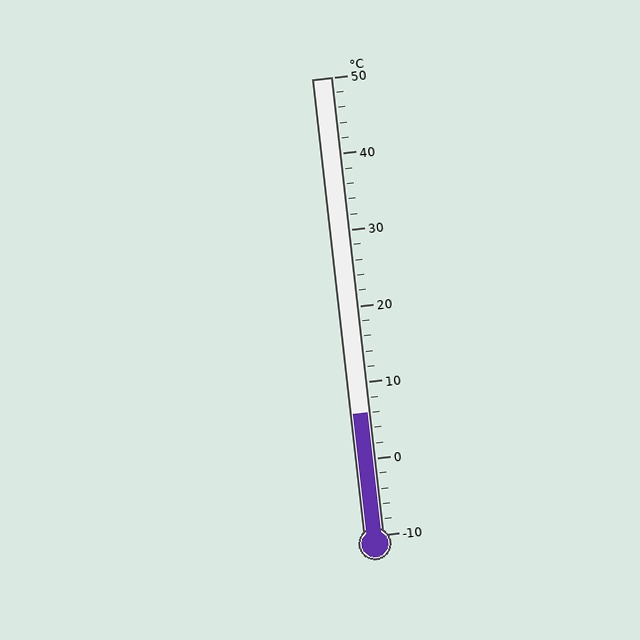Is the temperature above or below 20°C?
The temperature is below 20°C.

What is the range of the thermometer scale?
The thermometer scale ranges from -10°C to 50°C.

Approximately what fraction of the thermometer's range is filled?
The thermometer is filled to approximately 25% of its range.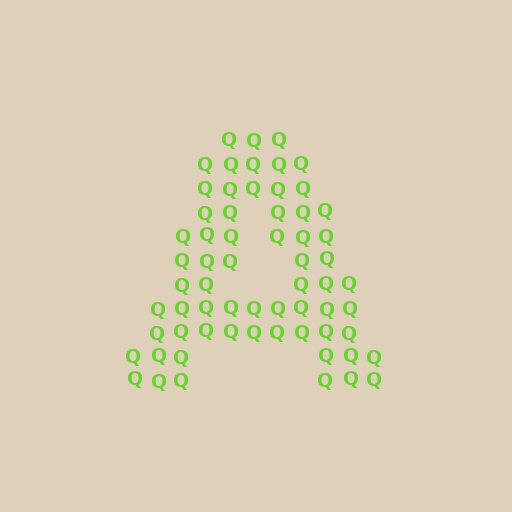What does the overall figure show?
The overall figure shows the letter A.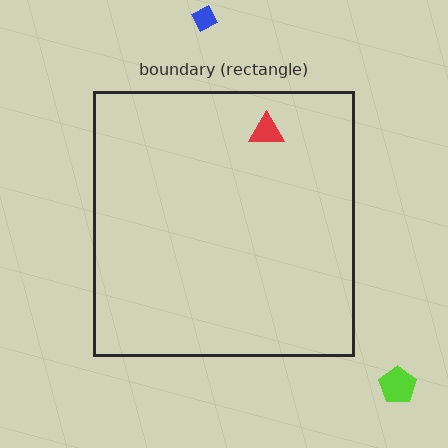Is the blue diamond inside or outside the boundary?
Outside.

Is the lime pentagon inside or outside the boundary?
Outside.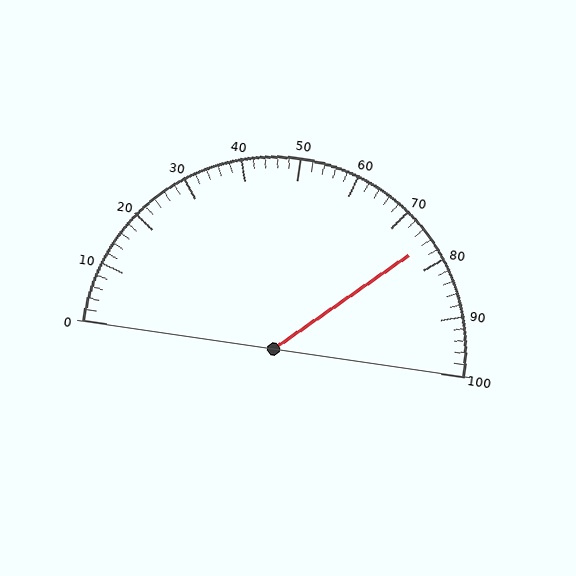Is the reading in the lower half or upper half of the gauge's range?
The reading is in the upper half of the range (0 to 100).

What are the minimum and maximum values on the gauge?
The gauge ranges from 0 to 100.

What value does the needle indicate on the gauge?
The needle indicates approximately 76.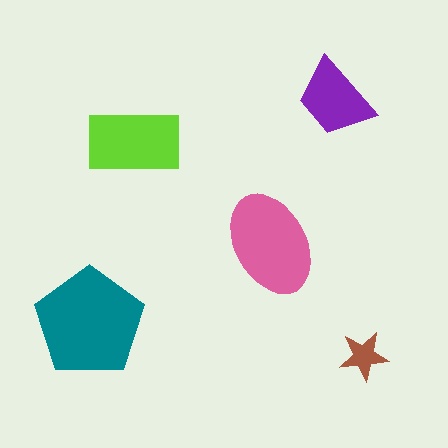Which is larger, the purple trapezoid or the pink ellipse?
The pink ellipse.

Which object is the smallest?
The brown star.